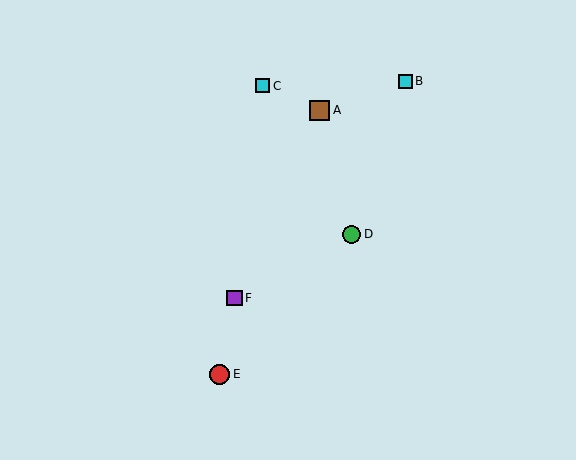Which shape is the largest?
The red circle (labeled E) is the largest.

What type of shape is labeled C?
Shape C is a cyan square.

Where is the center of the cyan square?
The center of the cyan square is at (406, 81).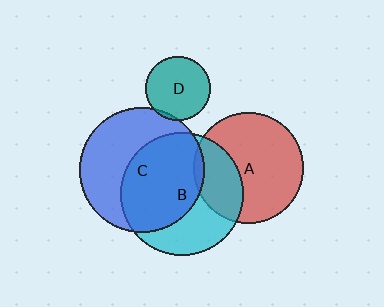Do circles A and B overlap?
Yes.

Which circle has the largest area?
Circle C (blue).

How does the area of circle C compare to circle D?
Approximately 3.7 times.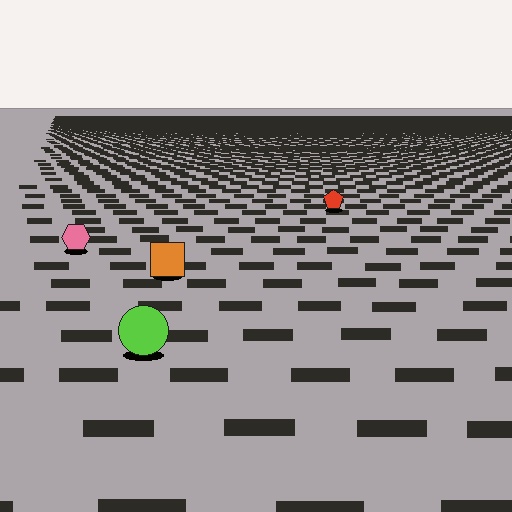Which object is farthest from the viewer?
The red pentagon is farthest from the viewer. It appears smaller and the ground texture around it is denser.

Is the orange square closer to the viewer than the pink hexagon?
Yes. The orange square is closer — you can tell from the texture gradient: the ground texture is coarser near it.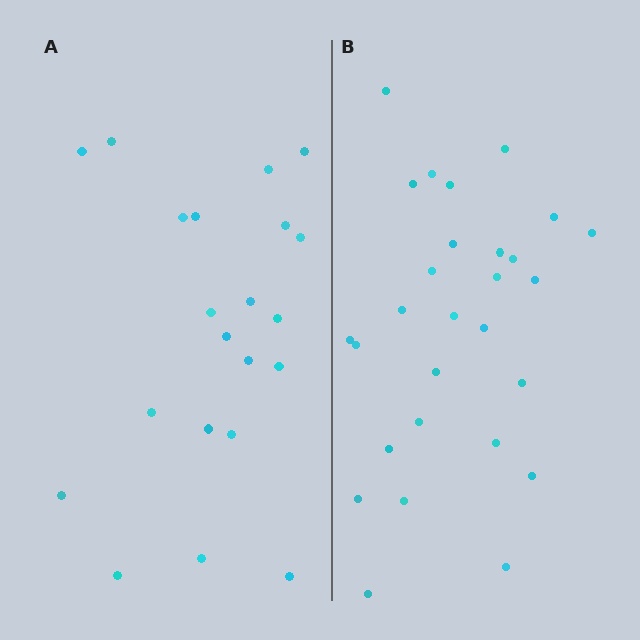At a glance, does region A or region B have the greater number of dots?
Region B (the right region) has more dots.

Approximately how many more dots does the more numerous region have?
Region B has roughly 8 or so more dots than region A.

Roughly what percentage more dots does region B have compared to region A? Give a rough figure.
About 35% more.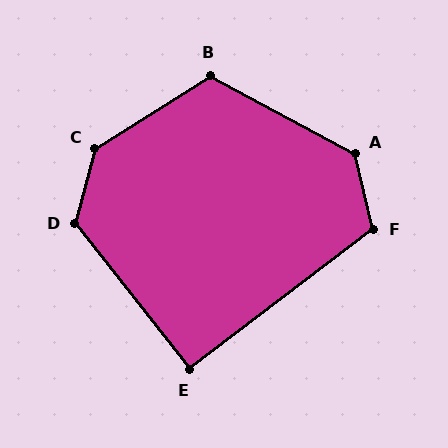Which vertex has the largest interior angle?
C, at approximately 138 degrees.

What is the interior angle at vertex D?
Approximately 127 degrees (obtuse).